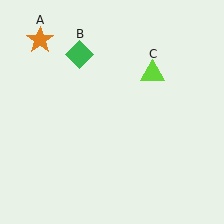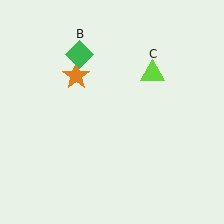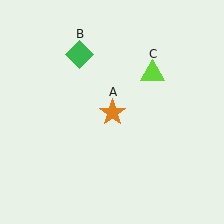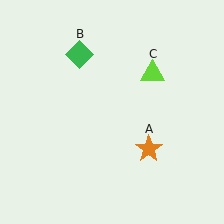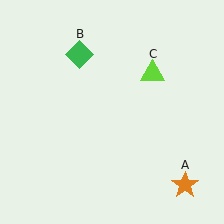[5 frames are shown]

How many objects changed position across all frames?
1 object changed position: orange star (object A).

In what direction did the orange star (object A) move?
The orange star (object A) moved down and to the right.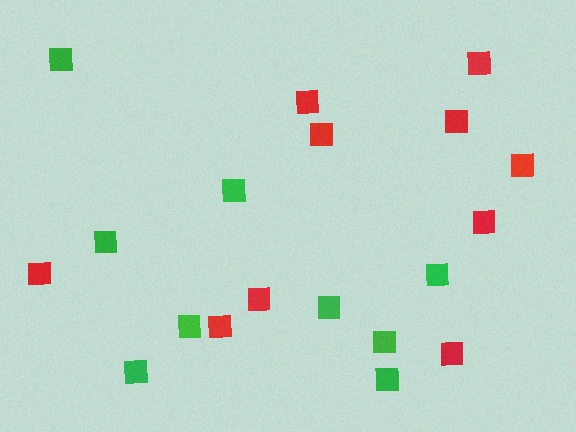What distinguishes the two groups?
There are 2 groups: one group of green squares (9) and one group of red squares (10).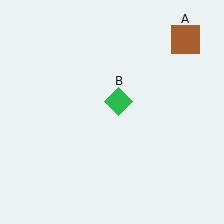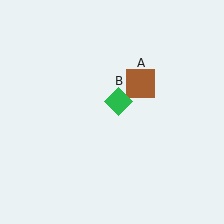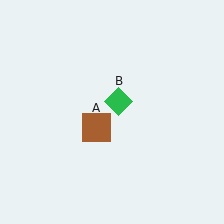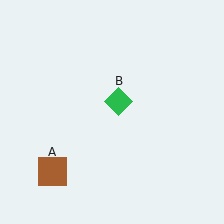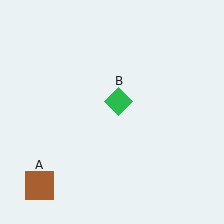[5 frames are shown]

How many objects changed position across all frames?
1 object changed position: brown square (object A).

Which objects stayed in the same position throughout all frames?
Green diamond (object B) remained stationary.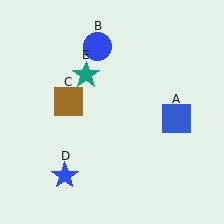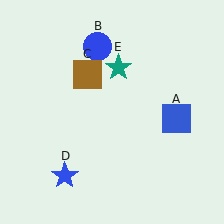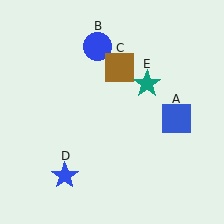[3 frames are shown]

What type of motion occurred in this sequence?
The brown square (object C), teal star (object E) rotated clockwise around the center of the scene.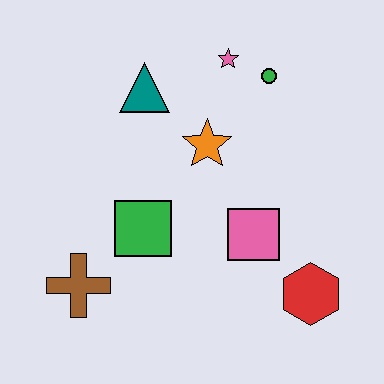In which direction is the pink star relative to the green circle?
The pink star is to the left of the green circle.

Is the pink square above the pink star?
No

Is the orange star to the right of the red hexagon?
No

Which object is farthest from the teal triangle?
The red hexagon is farthest from the teal triangle.